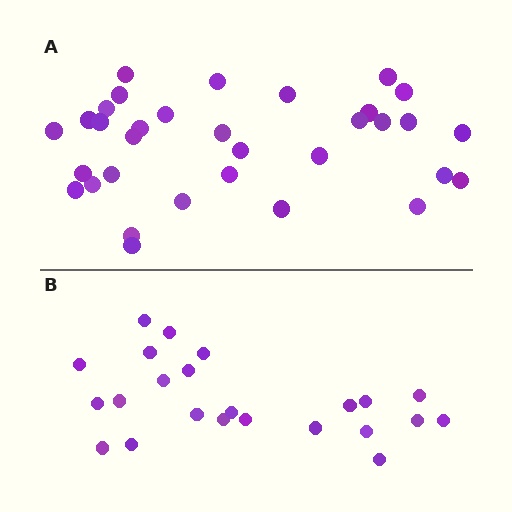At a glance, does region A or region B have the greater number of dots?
Region A (the top region) has more dots.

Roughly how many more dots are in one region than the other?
Region A has roughly 10 or so more dots than region B.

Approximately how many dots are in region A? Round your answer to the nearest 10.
About 30 dots. (The exact count is 33, which rounds to 30.)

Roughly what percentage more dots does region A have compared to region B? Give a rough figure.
About 45% more.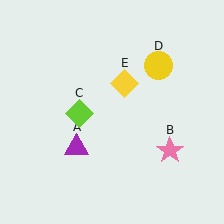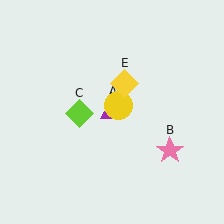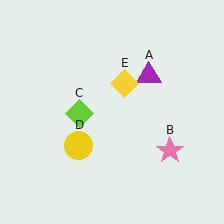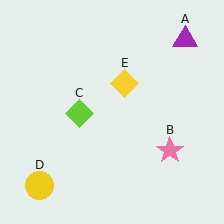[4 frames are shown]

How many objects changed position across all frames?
2 objects changed position: purple triangle (object A), yellow circle (object D).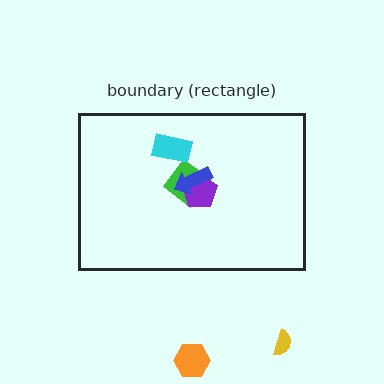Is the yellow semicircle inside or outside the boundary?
Outside.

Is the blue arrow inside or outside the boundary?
Inside.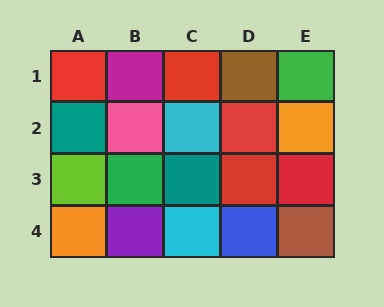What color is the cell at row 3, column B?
Green.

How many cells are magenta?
1 cell is magenta.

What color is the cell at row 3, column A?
Lime.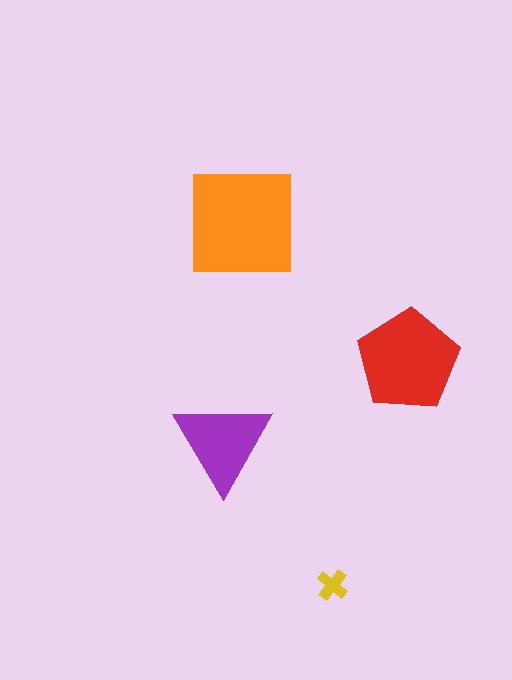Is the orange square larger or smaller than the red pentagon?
Larger.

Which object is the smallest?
The yellow cross.